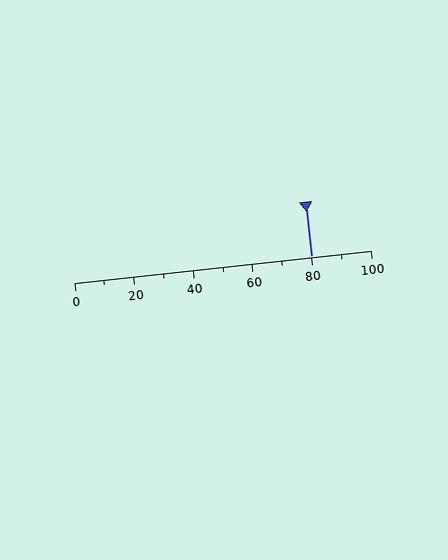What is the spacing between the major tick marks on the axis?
The major ticks are spaced 20 apart.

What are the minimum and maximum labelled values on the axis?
The axis runs from 0 to 100.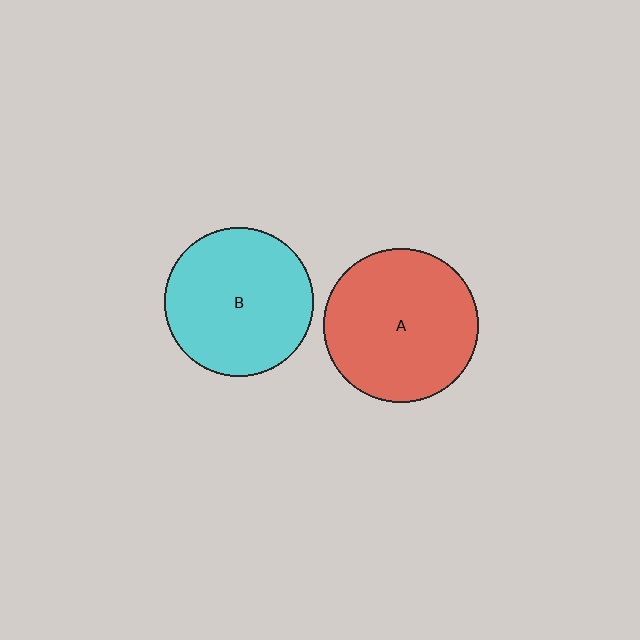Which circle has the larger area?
Circle A (red).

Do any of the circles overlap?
No, none of the circles overlap.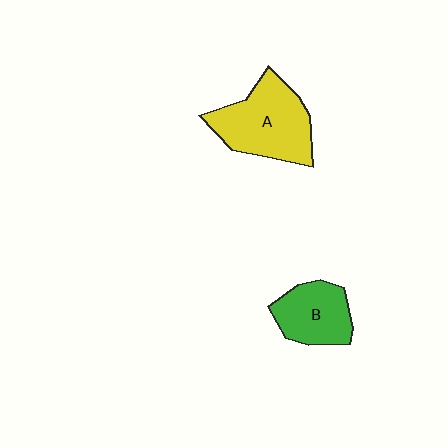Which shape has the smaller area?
Shape B (green).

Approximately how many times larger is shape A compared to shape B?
Approximately 1.5 times.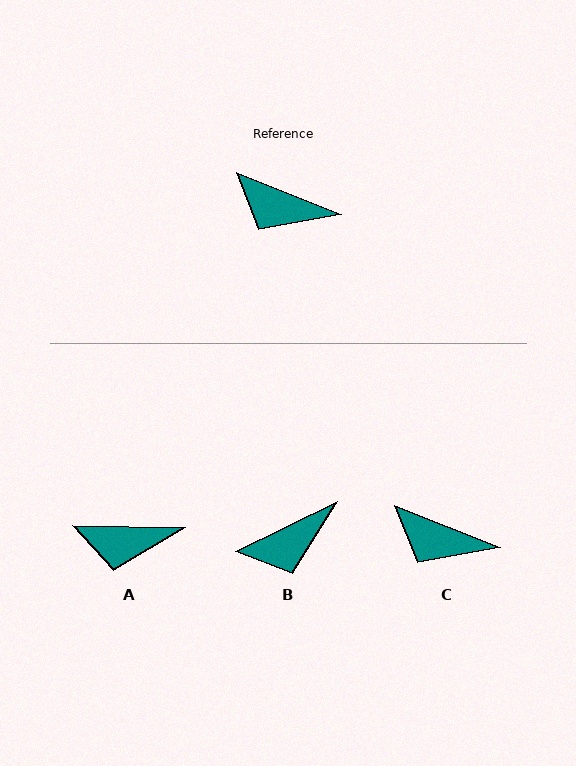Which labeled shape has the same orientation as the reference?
C.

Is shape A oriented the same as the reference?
No, it is off by about 20 degrees.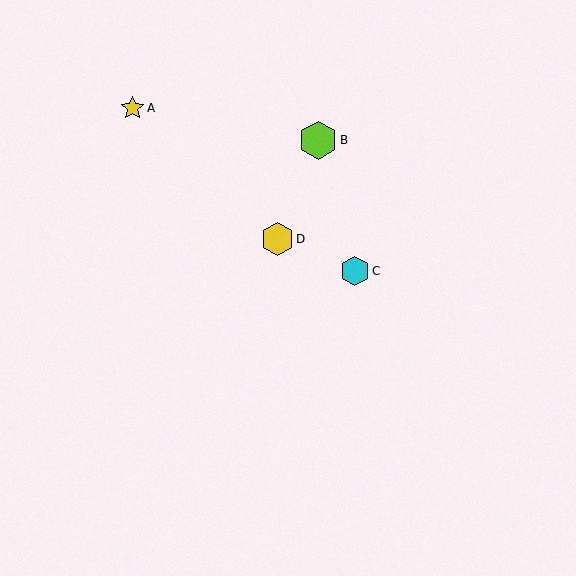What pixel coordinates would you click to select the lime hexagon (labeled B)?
Click at (318, 140) to select the lime hexagon B.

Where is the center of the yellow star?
The center of the yellow star is at (132, 108).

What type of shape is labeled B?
Shape B is a lime hexagon.